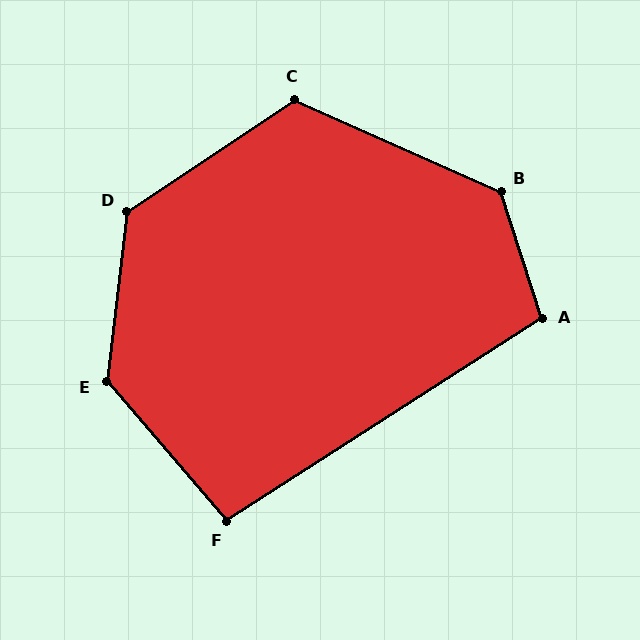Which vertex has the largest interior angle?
E, at approximately 133 degrees.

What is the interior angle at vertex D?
Approximately 130 degrees (obtuse).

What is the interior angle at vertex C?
Approximately 122 degrees (obtuse).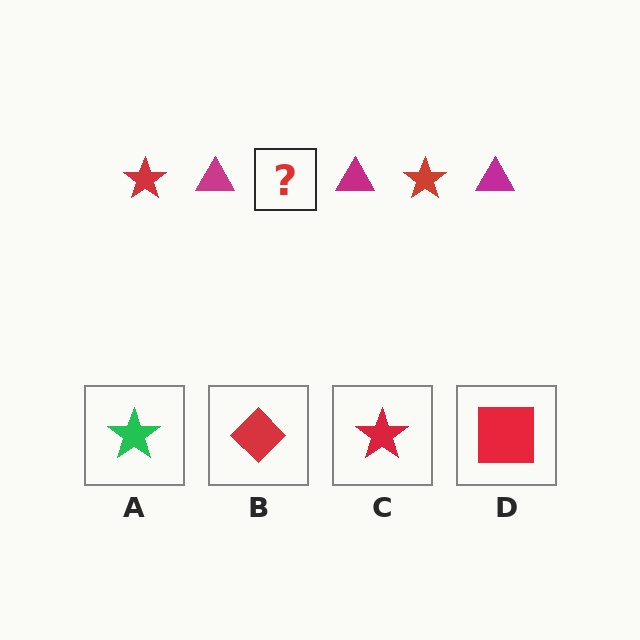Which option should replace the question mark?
Option C.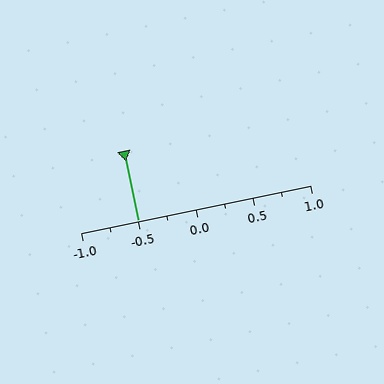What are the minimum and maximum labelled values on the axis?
The axis runs from -1.0 to 1.0.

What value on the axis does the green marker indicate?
The marker indicates approximately -0.5.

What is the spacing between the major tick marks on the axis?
The major ticks are spaced 0.5 apart.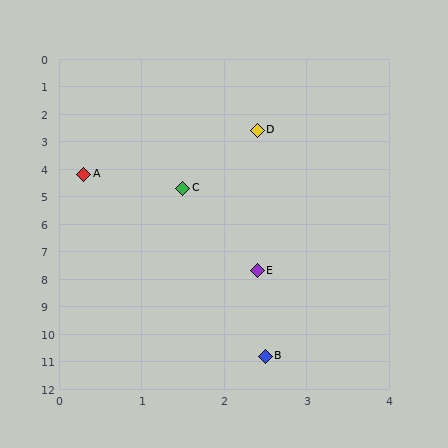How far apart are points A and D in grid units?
Points A and D are about 2.6 grid units apart.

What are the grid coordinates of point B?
Point B is at approximately (2.5, 10.8).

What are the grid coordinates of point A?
Point A is at approximately (0.3, 4.2).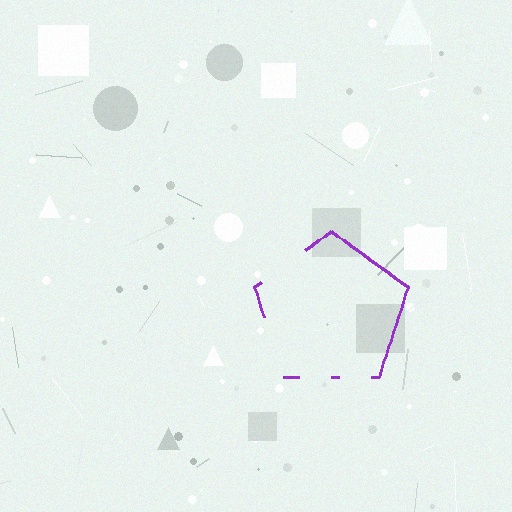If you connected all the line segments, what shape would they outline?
They would outline a pentagon.